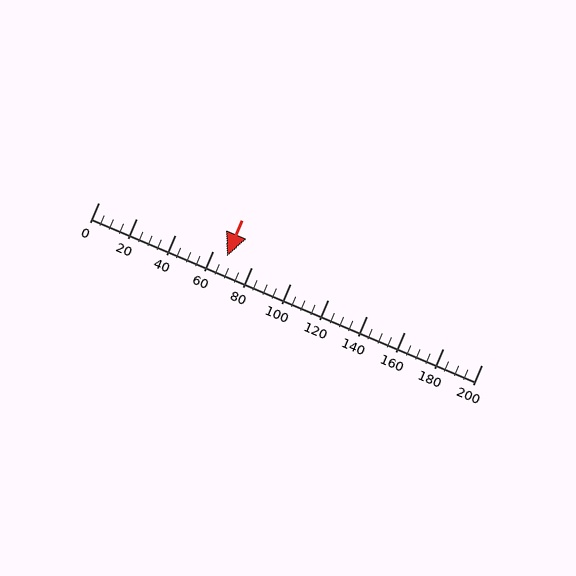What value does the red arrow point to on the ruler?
The red arrow points to approximately 67.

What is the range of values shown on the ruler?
The ruler shows values from 0 to 200.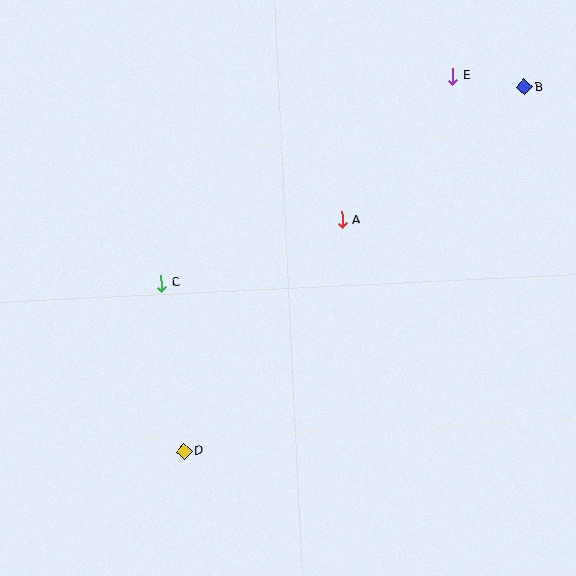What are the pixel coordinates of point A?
Point A is at (342, 220).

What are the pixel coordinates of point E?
Point E is at (453, 76).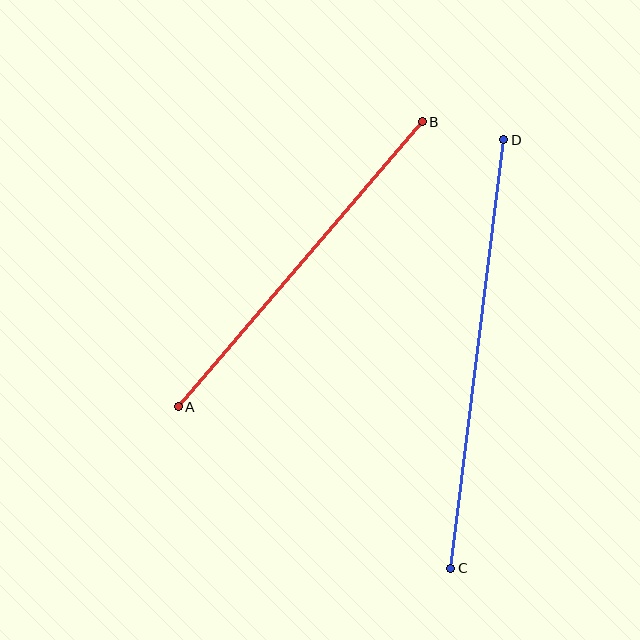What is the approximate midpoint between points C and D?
The midpoint is at approximately (477, 354) pixels.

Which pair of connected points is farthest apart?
Points C and D are farthest apart.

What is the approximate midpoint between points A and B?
The midpoint is at approximately (300, 264) pixels.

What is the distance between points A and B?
The distance is approximately 375 pixels.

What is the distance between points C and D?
The distance is approximately 432 pixels.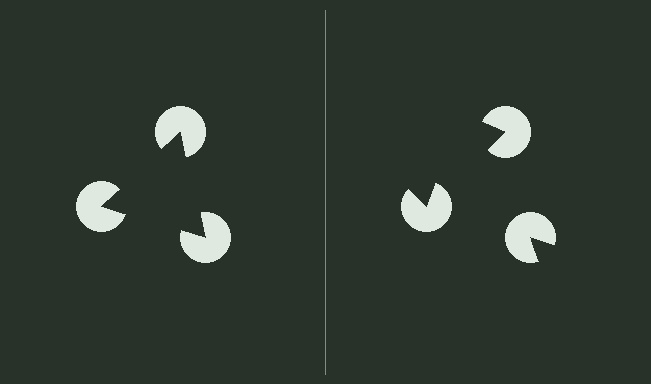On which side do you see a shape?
An illusory triangle appears on the left side. On the right side the wedge cuts are rotated, so no coherent shape forms.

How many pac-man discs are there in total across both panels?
6 — 3 on each side.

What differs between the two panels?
The pac-man discs are positioned identically on both sides; only the wedge orientations differ. On the left they align to a triangle; on the right they are misaligned.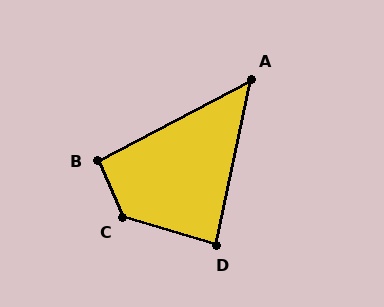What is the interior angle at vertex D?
Approximately 86 degrees (approximately right).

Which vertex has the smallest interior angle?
A, at approximately 50 degrees.